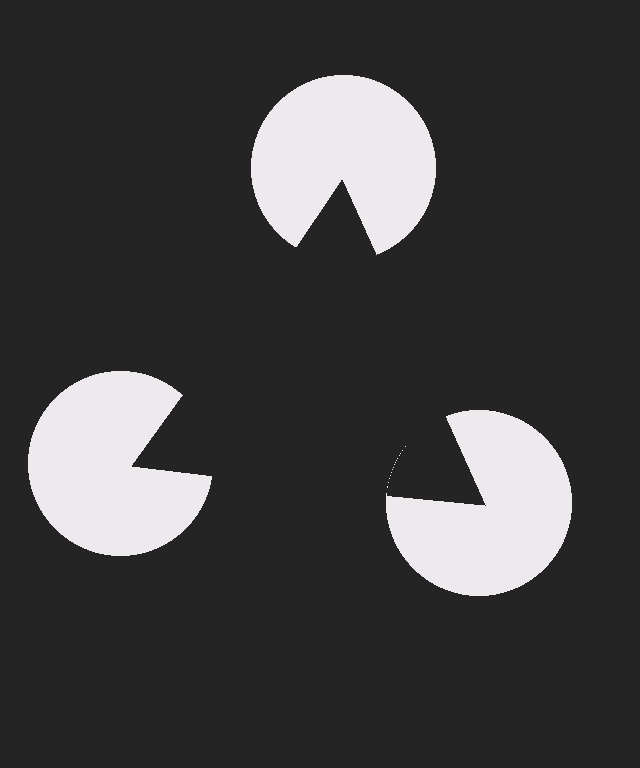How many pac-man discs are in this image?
There are 3 — one at each vertex of the illusory triangle.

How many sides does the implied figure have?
3 sides.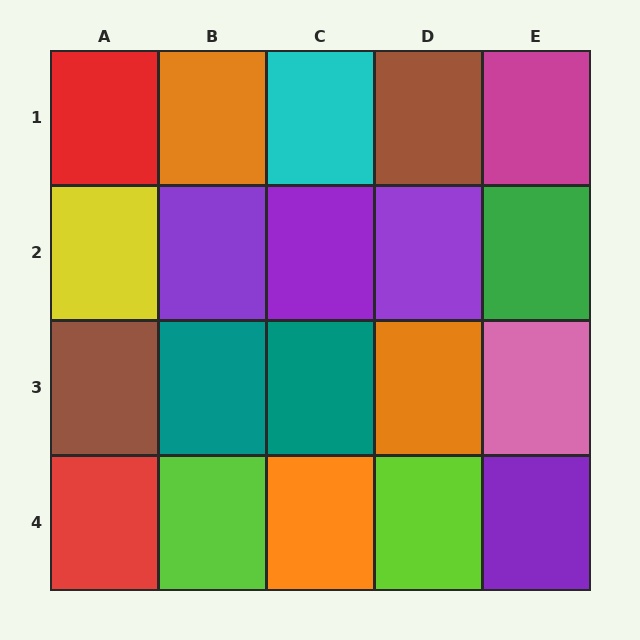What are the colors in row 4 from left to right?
Red, lime, orange, lime, purple.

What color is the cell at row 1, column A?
Red.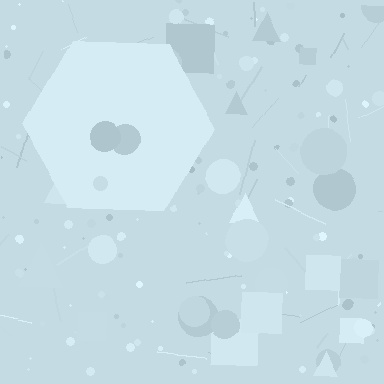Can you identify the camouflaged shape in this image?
The camouflaged shape is a hexagon.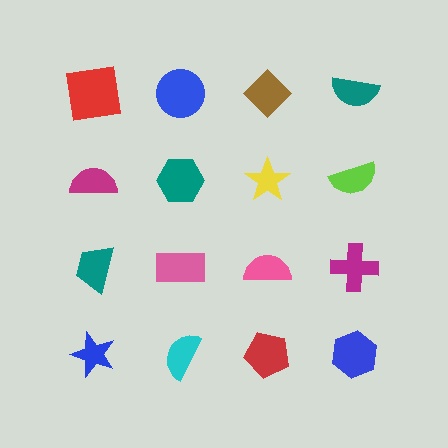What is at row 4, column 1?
A blue star.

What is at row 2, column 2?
A teal hexagon.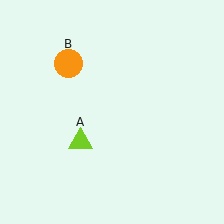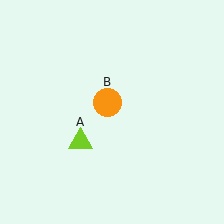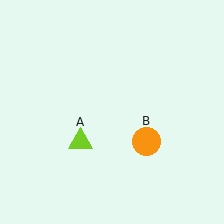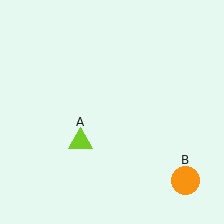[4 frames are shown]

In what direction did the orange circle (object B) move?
The orange circle (object B) moved down and to the right.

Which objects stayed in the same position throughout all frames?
Lime triangle (object A) remained stationary.